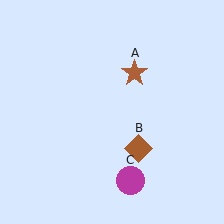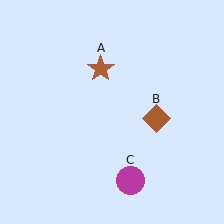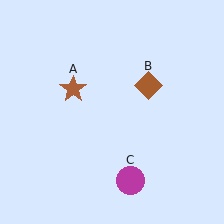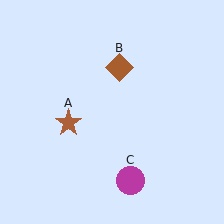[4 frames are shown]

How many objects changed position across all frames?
2 objects changed position: brown star (object A), brown diamond (object B).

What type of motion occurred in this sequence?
The brown star (object A), brown diamond (object B) rotated counterclockwise around the center of the scene.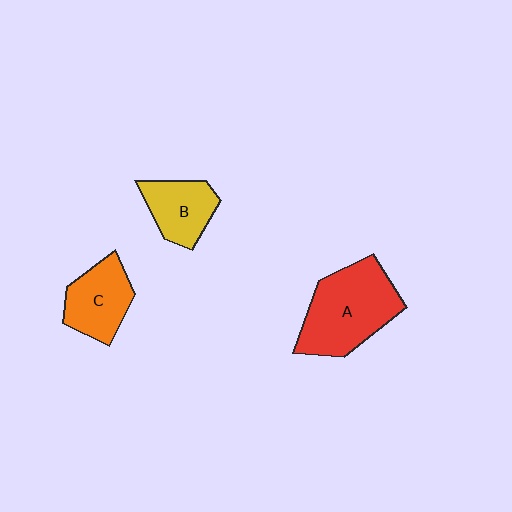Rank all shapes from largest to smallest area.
From largest to smallest: A (red), C (orange), B (yellow).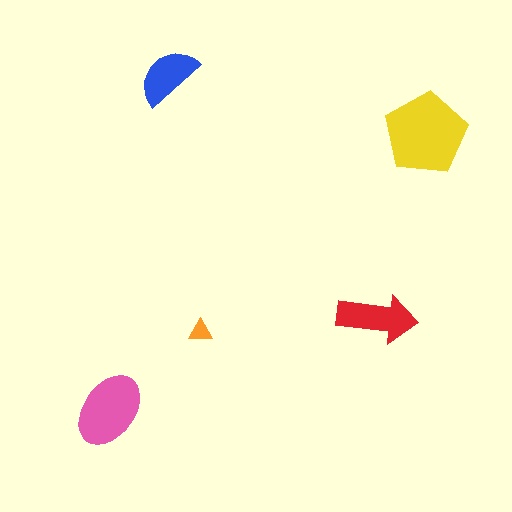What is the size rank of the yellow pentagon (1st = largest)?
1st.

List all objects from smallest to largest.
The orange triangle, the blue semicircle, the red arrow, the pink ellipse, the yellow pentagon.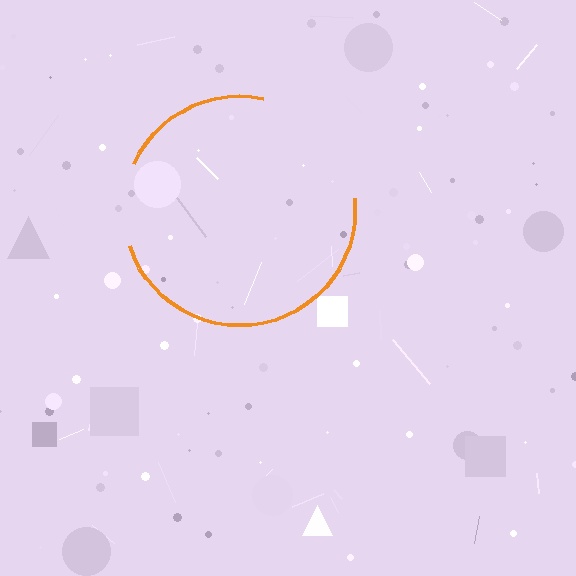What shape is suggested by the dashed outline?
The dashed outline suggests a circle.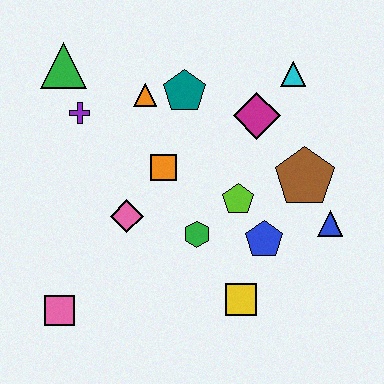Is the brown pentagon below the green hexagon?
No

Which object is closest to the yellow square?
The blue pentagon is closest to the yellow square.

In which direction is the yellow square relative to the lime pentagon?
The yellow square is below the lime pentagon.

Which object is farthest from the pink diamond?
The cyan triangle is farthest from the pink diamond.